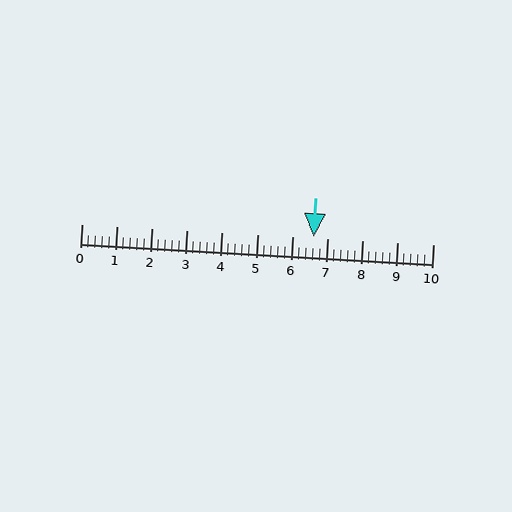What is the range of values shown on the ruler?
The ruler shows values from 0 to 10.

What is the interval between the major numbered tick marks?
The major tick marks are spaced 1 units apart.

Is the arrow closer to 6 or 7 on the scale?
The arrow is closer to 7.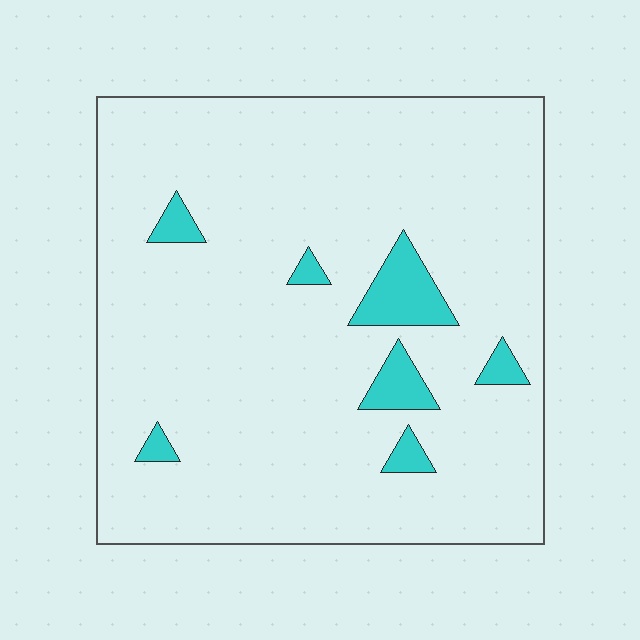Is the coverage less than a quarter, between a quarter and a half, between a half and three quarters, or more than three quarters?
Less than a quarter.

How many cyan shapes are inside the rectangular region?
7.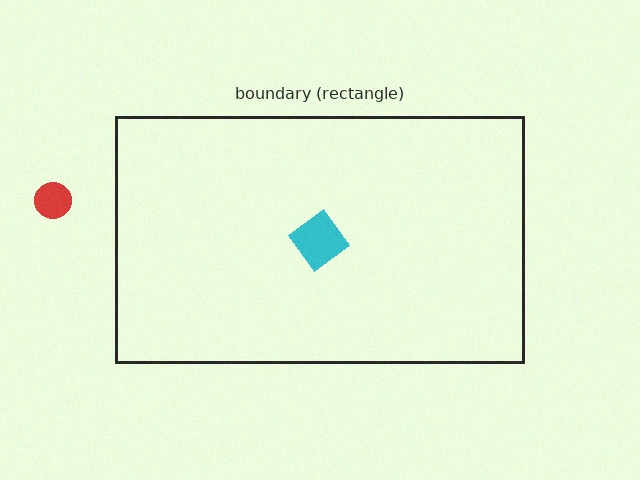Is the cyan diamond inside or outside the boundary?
Inside.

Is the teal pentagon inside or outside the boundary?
Inside.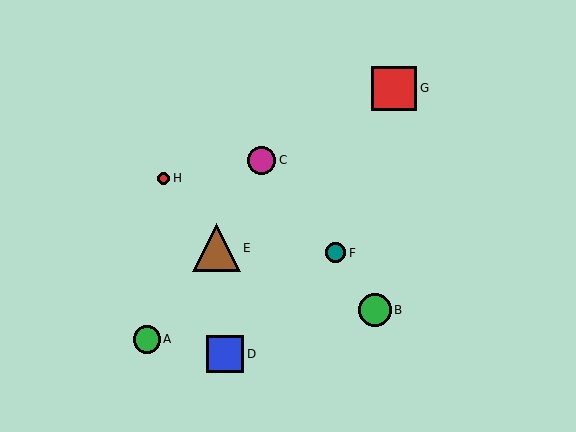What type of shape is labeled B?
Shape B is a green circle.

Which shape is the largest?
The brown triangle (labeled E) is the largest.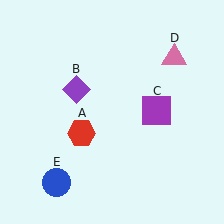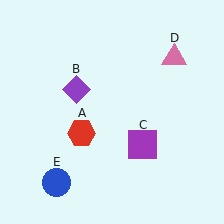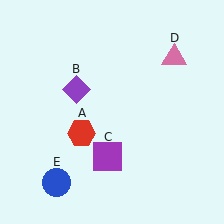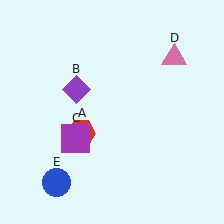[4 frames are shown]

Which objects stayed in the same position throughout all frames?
Red hexagon (object A) and purple diamond (object B) and pink triangle (object D) and blue circle (object E) remained stationary.